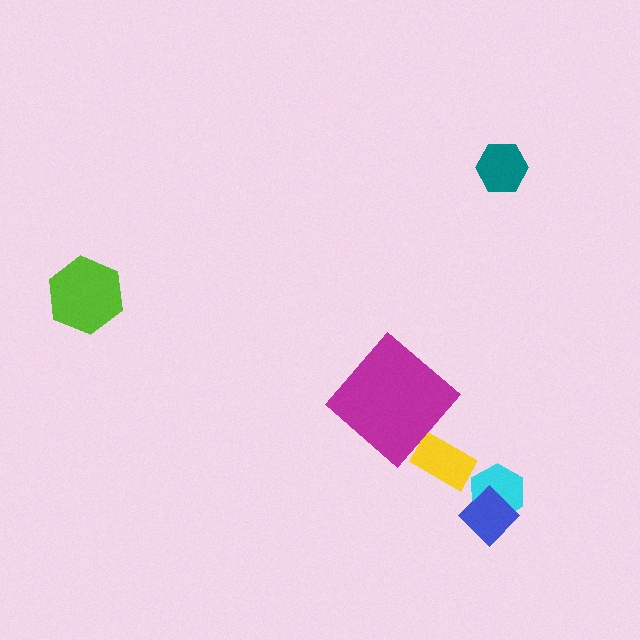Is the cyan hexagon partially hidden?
Yes, it is partially covered by another shape.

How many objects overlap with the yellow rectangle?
0 objects overlap with the yellow rectangle.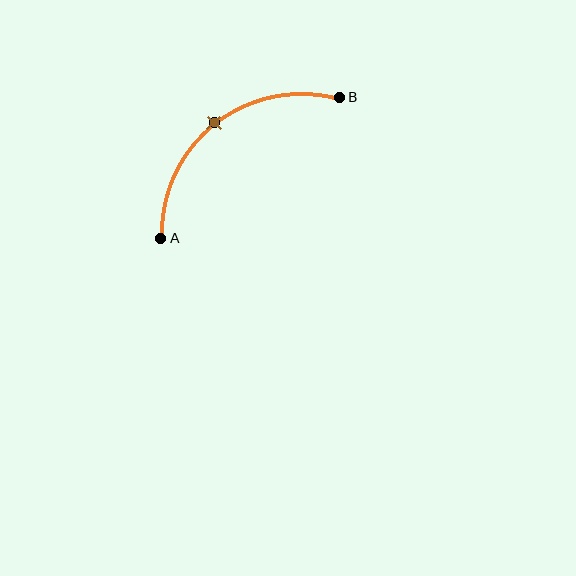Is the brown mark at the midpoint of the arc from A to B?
Yes. The brown mark lies on the arc at equal arc-length from both A and B — it is the arc midpoint.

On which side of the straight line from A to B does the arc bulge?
The arc bulges above and to the left of the straight line connecting A and B.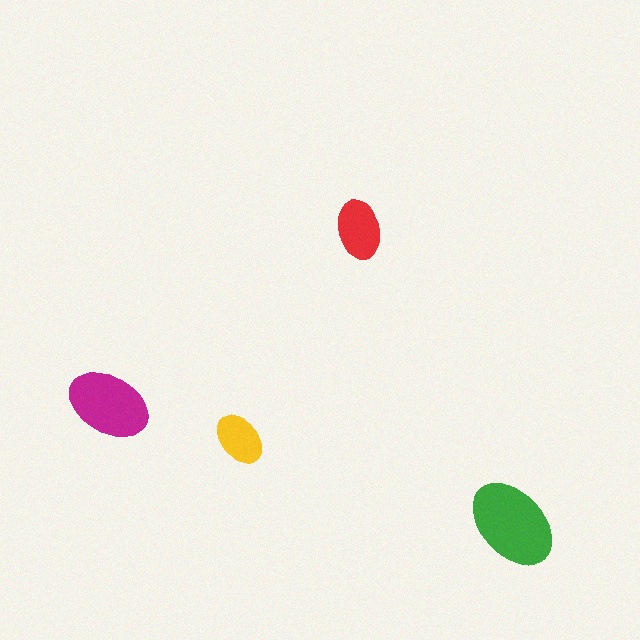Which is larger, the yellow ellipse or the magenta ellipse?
The magenta one.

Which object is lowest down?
The green ellipse is bottommost.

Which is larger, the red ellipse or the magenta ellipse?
The magenta one.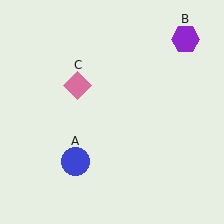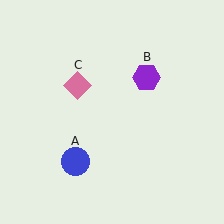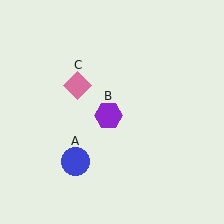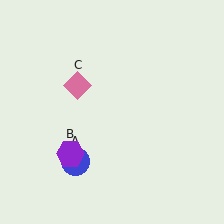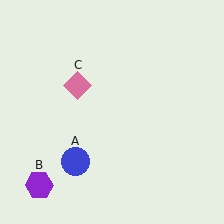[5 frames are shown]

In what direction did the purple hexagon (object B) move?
The purple hexagon (object B) moved down and to the left.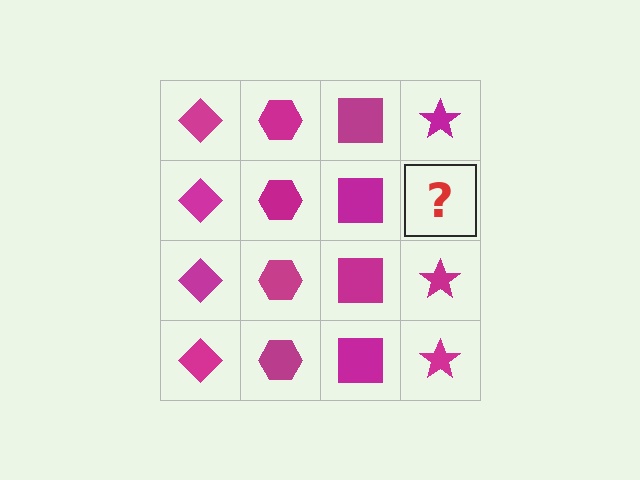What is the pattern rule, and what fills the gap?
The rule is that each column has a consistent shape. The gap should be filled with a magenta star.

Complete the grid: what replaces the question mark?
The question mark should be replaced with a magenta star.